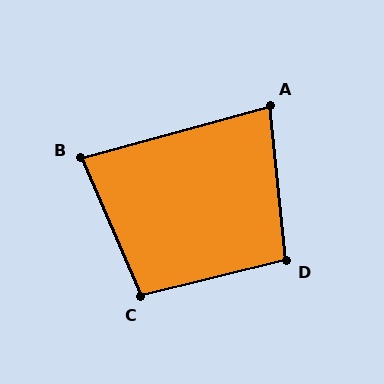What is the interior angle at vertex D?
Approximately 98 degrees (obtuse).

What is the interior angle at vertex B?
Approximately 82 degrees (acute).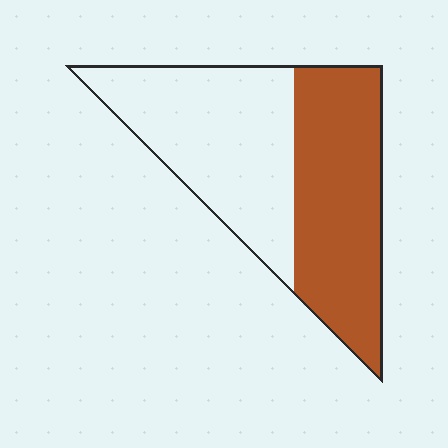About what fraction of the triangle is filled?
About one half (1/2).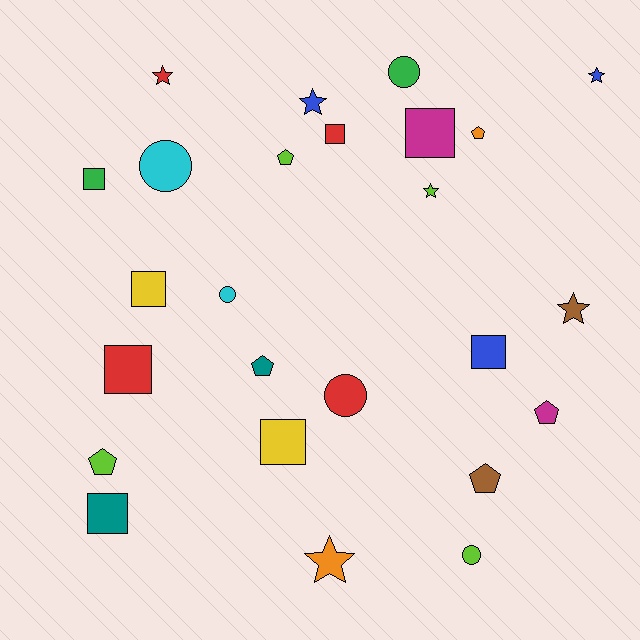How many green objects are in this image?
There are 2 green objects.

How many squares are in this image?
There are 8 squares.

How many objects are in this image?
There are 25 objects.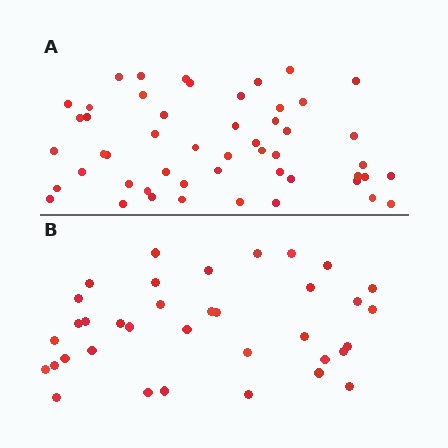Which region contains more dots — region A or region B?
Region A (the top region) has more dots.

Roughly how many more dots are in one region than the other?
Region A has approximately 15 more dots than region B.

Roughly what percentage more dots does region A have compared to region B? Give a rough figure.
About 40% more.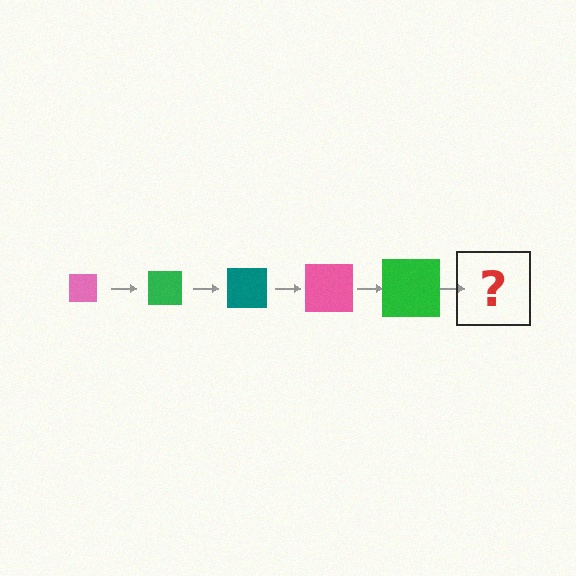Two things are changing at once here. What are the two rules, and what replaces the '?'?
The two rules are that the square grows larger each step and the color cycles through pink, green, and teal. The '?' should be a teal square, larger than the previous one.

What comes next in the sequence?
The next element should be a teal square, larger than the previous one.